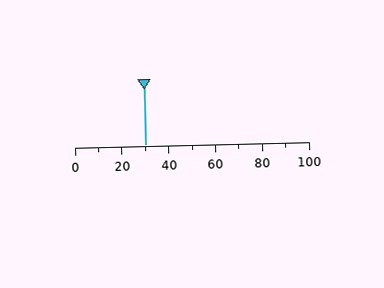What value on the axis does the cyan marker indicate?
The marker indicates approximately 30.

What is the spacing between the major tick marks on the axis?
The major ticks are spaced 20 apart.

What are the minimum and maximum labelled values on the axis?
The axis runs from 0 to 100.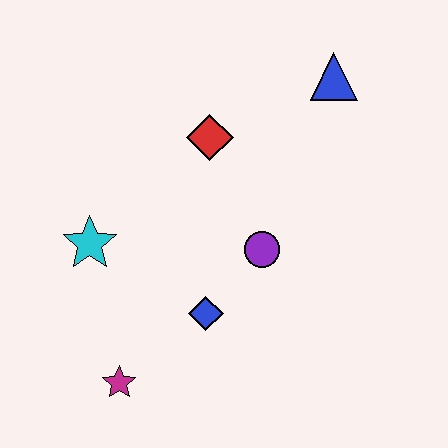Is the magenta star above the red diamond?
No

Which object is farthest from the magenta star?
The blue triangle is farthest from the magenta star.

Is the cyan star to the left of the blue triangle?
Yes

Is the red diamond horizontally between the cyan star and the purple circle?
Yes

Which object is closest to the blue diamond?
The purple circle is closest to the blue diamond.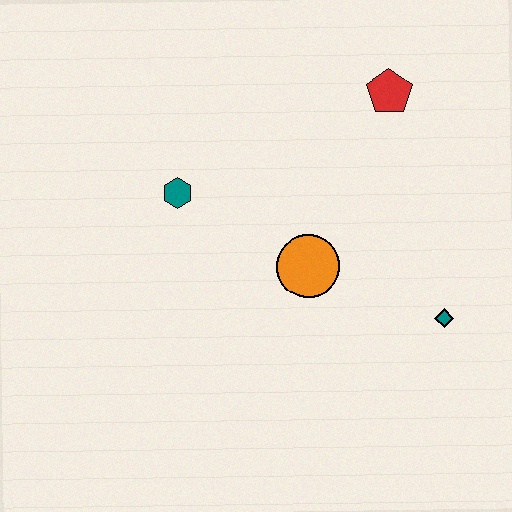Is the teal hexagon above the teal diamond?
Yes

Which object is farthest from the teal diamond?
The teal hexagon is farthest from the teal diamond.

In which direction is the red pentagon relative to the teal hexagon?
The red pentagon is to the right of the teal hexagon.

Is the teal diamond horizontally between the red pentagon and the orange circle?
No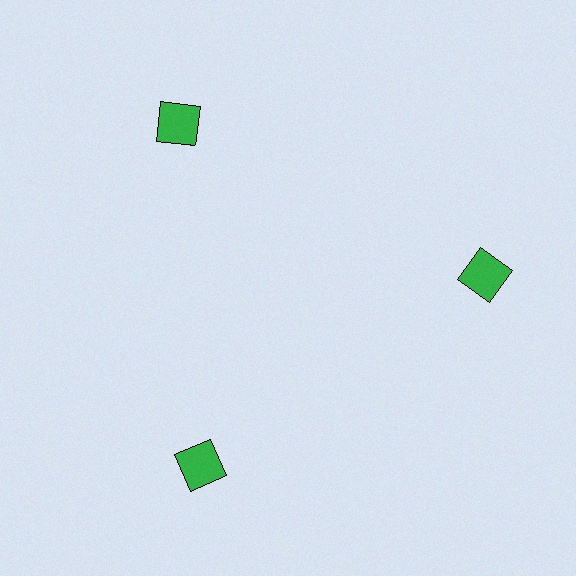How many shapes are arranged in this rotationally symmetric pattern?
There are 3 shapes, arranged in 3 groups of 1.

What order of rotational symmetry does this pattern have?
This pattern has 3-fold rotational symmetry.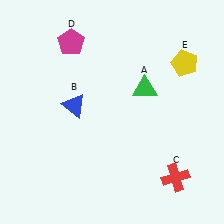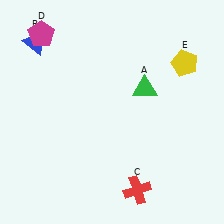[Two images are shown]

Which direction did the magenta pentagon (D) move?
The magenta pentagon (D) moved left.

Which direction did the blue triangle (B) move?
The blue triangle (B) moved up.